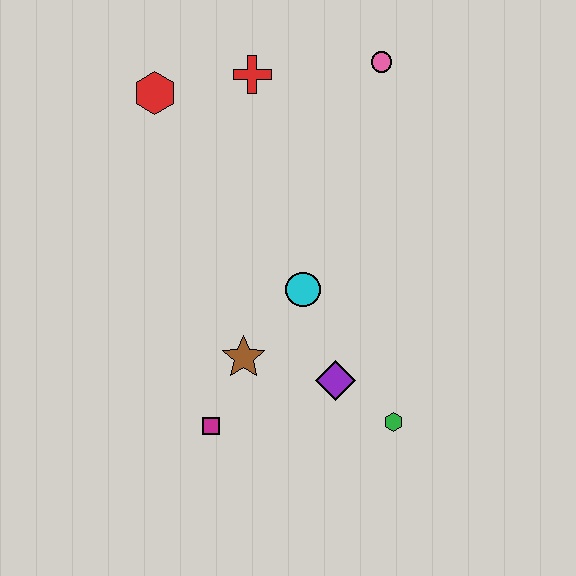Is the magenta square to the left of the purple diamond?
Yes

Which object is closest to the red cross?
The red hexagon is closest to the red cross.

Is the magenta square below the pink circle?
Yes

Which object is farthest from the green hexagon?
The red hexagon is farthest from the green hexagon.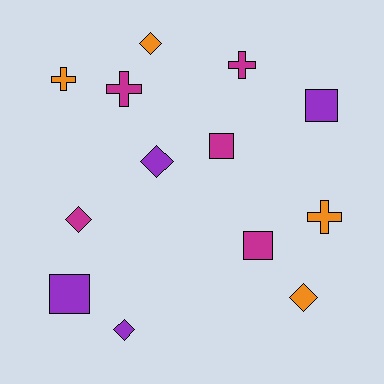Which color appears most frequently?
Magenta, with 5 objects.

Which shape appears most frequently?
Diamond, with 5 objects.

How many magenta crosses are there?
There are 2 magenta crosses.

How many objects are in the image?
There are 13 objects.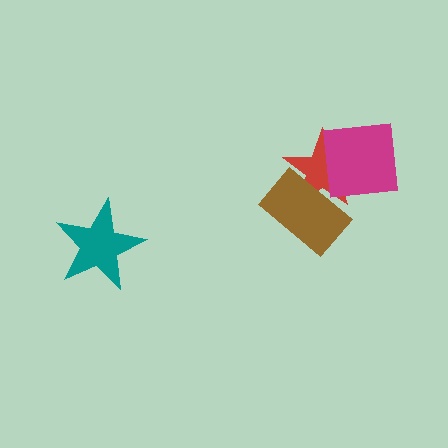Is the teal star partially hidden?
No, no other shape covers it.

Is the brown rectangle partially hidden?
Yes, it is partially covered by another shape.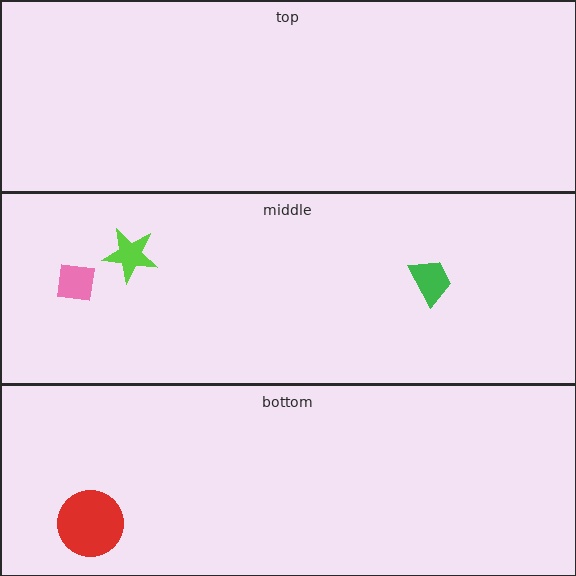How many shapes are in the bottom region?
1.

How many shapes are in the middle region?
3.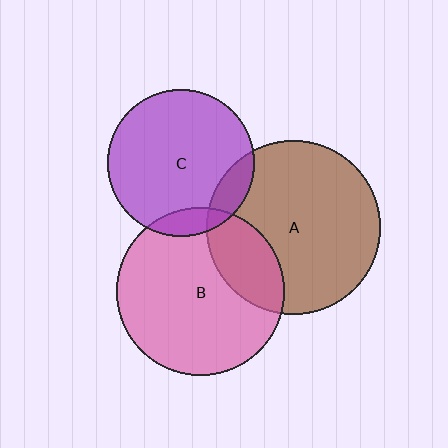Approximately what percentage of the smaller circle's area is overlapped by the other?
Approximately 10%.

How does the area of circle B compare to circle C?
Approximately 1.3 times.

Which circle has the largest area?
Circle A (brown).